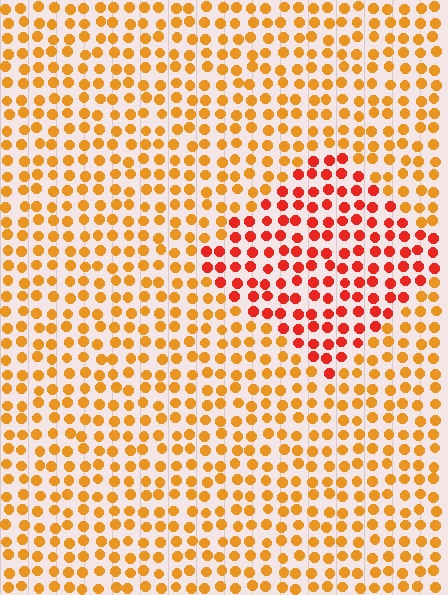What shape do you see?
I see a diamond.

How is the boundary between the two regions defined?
The boundary is defined purely by a slight shift in hue (about 34 degrees). Spacing, size, and orientation are identical on both sides.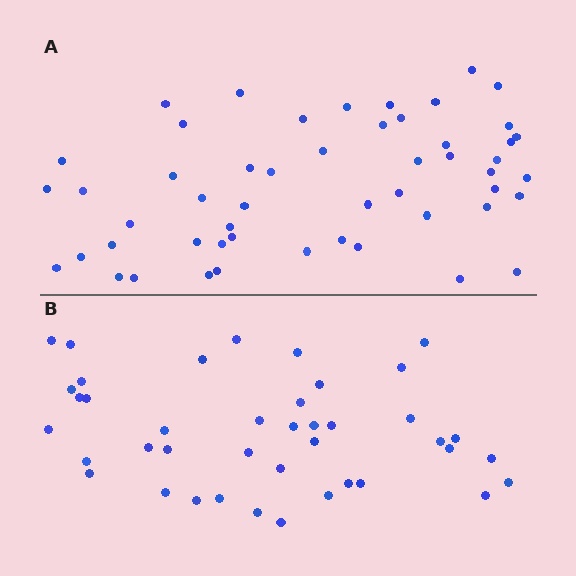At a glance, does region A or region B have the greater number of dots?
Region A (the top region) has more dots.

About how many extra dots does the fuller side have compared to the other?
Region A has roughly 12 or so more dots than region B.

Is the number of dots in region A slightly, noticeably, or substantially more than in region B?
Region A has noticeably more, but not dramatically so. The ratio is roughly 1.3 to 1.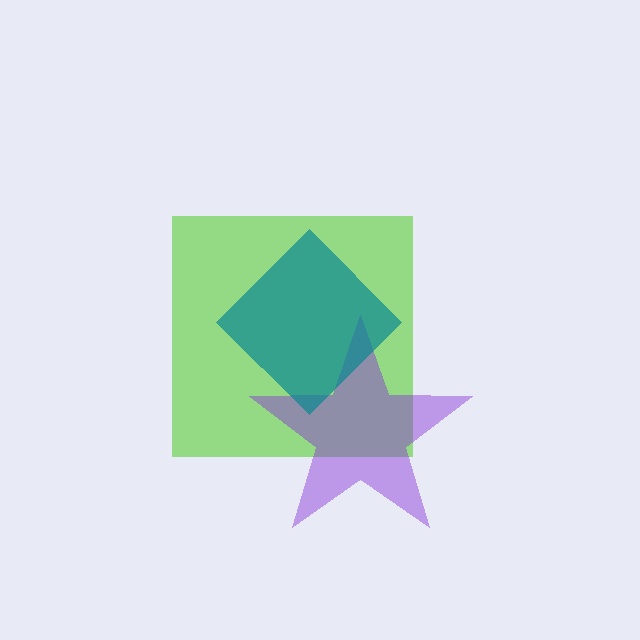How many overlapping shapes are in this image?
There are 3 overlapping shapes in the image.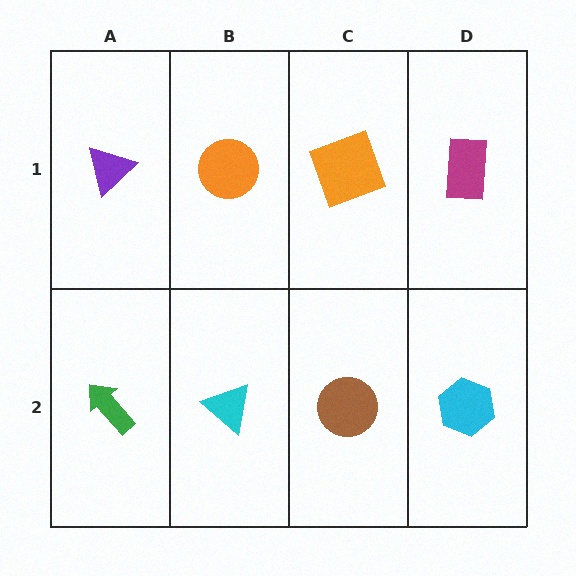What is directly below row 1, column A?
A green arrow.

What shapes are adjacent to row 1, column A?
A green arrow (row 2, column A), an orange circle (row 1, column B).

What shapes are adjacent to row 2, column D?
A magenta rectangle (row 1, column D), a brown circle (row 2, column C).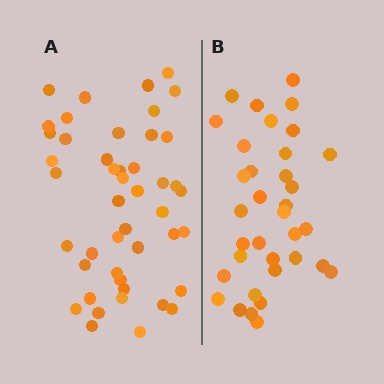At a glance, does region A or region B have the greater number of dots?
Region A (the left region) has more dots.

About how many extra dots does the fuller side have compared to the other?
Region A has roughly 12 or so more dots than region B.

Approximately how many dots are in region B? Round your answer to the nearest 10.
About 40 dots. (The exact count is 35, which rounds to 40.)